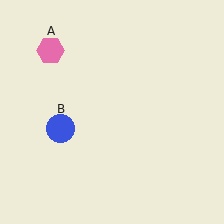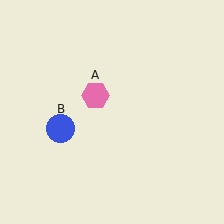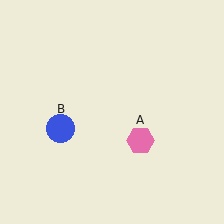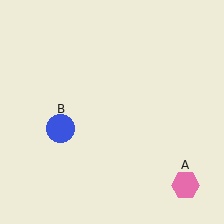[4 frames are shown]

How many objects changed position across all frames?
1 object changed position: pink hexagon (object A).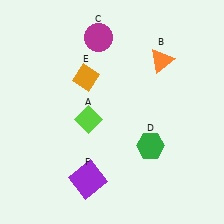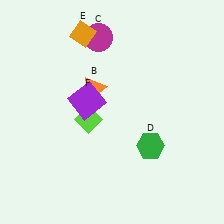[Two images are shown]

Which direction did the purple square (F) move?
The purple square (F) moved up.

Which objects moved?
The objects that moved are: the orange triangle (B), the orange diamond (E), the purple square (F).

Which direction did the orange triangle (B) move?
The orange triangle (B) moved left.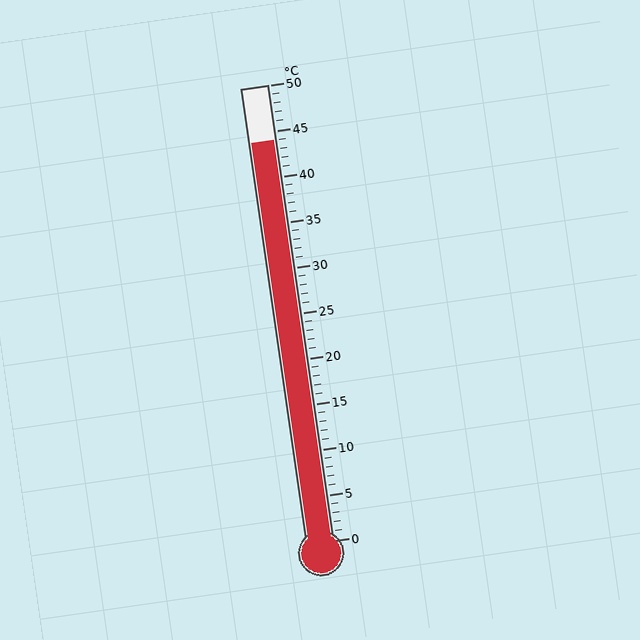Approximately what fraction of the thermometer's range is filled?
The thermometer is filled to approximately 90% of its range.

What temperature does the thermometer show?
The thermometer shows approximately 44°C.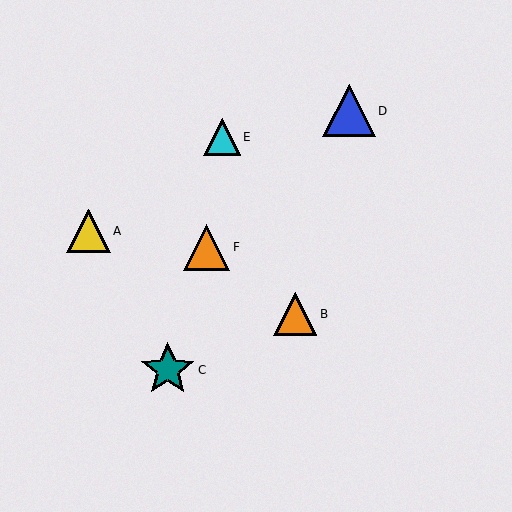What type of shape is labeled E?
Shape E is a cyan triangle.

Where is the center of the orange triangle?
The center of the orange triangle is at (295, 314).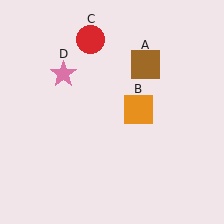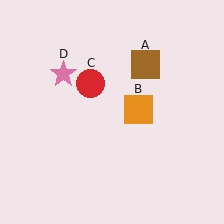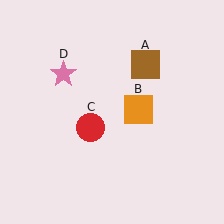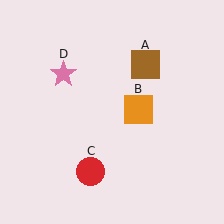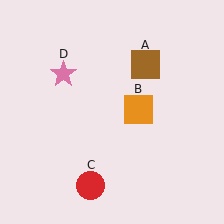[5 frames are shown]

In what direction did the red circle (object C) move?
The red circle (object C) moved down.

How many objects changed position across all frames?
1 object changed position: red circle (object C).